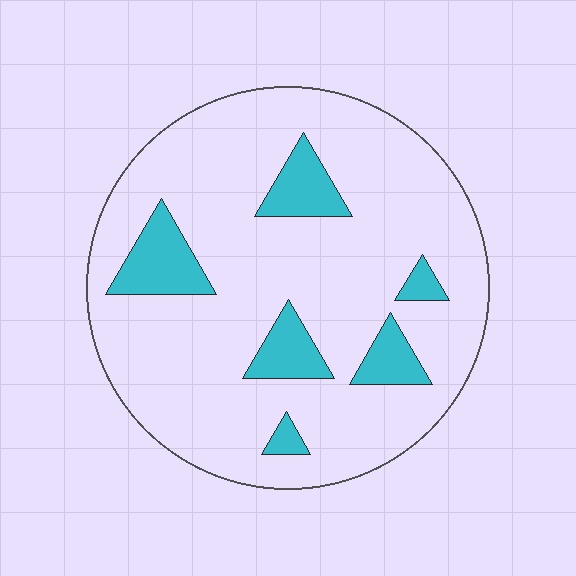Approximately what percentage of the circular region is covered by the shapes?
Approximately 15%.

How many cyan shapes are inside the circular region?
6.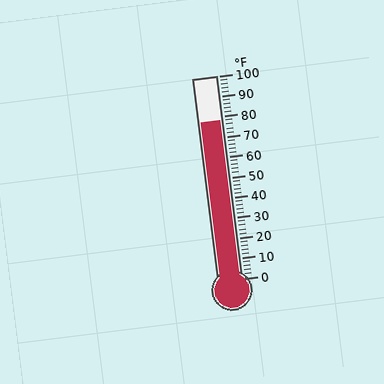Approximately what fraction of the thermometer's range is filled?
The thermometer is filled to approximately 80% of its range.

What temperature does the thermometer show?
The thermometer shows approximately 78°F.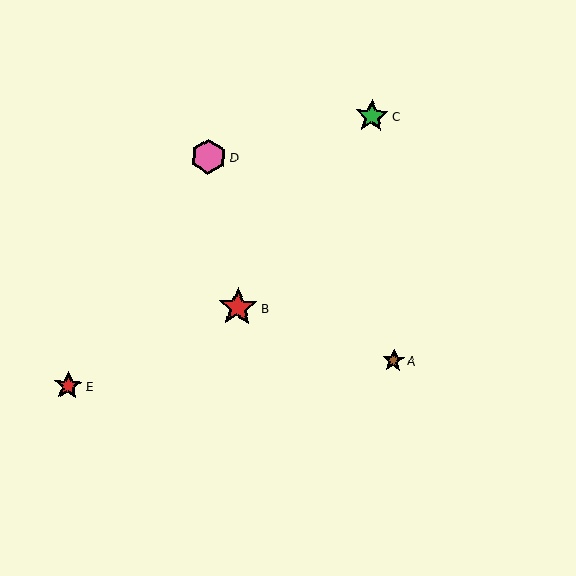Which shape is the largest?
The red star (labeled B) is the largest.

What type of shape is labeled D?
Shape D is a pink hexagon.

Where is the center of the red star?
The center of the red star is at (68, 386).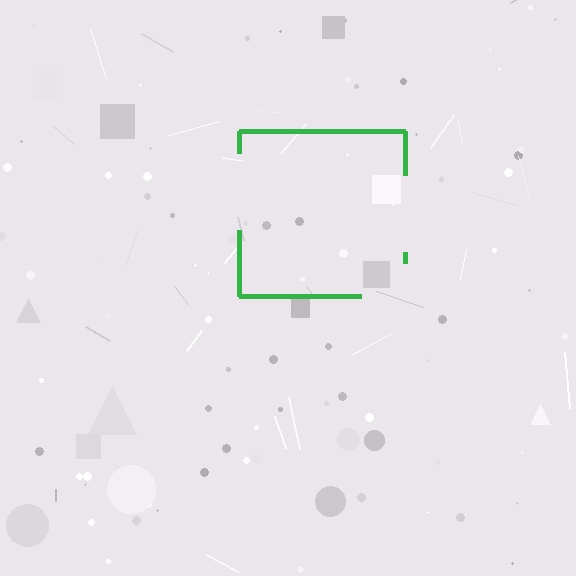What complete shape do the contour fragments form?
The contour fragments form a square.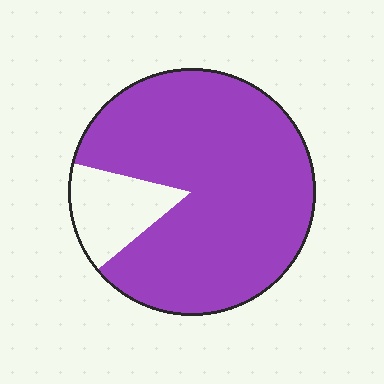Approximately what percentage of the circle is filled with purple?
Approximately 85%.